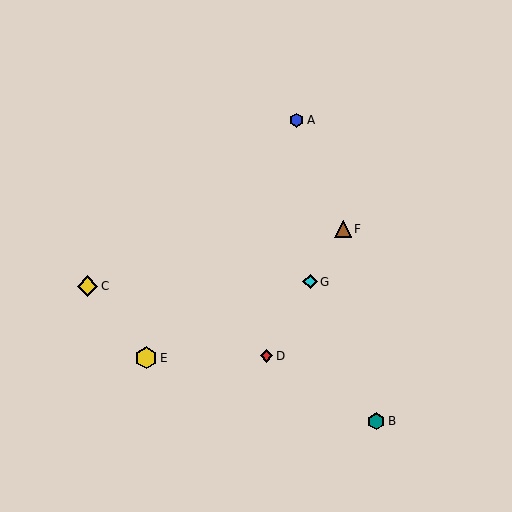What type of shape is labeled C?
Shape C is a yellow diamond.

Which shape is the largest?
The yellow hexagon (labeled E) is the largest.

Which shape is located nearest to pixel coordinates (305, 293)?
The cyan diamond (labeled G) at (310, 282) is nearest to that location.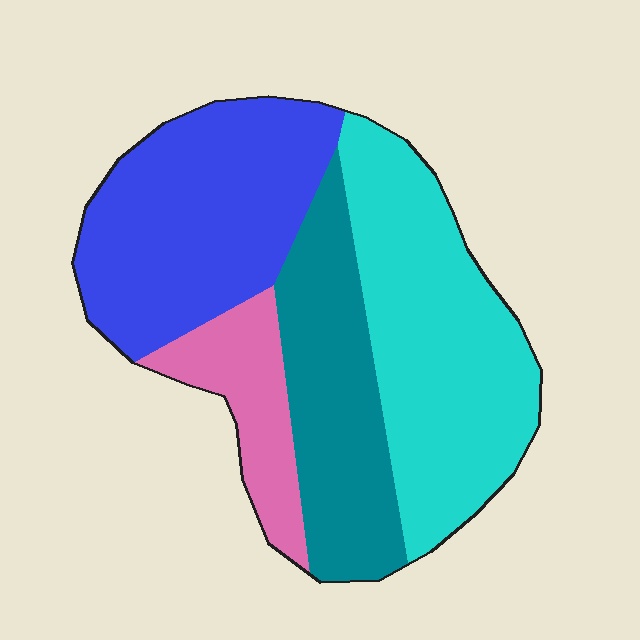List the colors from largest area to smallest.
From largest to smallest: cyan, blue, teal, pink.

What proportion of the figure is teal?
Teal takes up about one quarter (1/4) of the figure.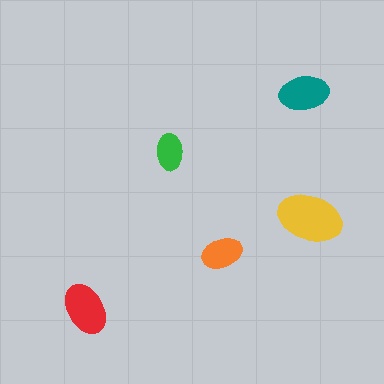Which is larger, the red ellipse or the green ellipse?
The red one.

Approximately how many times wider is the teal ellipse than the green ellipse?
About 1.5 times wider.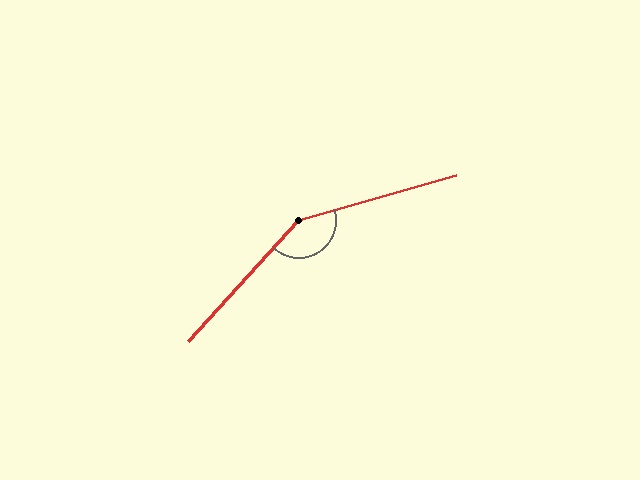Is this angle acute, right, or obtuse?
It is obtuse.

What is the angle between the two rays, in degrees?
Approximately 148 degrees.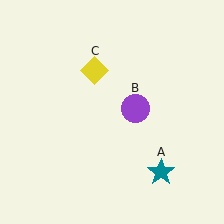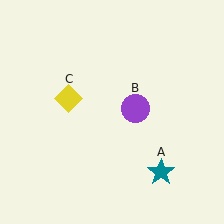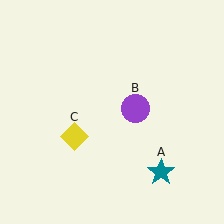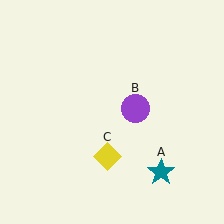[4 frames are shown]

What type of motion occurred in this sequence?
The yellow diamond (object C) rotated counterclockwise around the center of the scene.